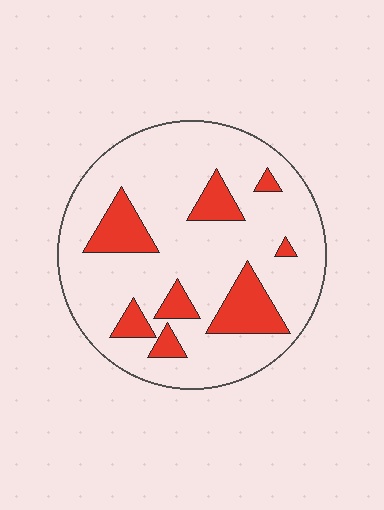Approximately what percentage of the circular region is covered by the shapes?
Approximately 20%.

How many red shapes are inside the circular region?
8.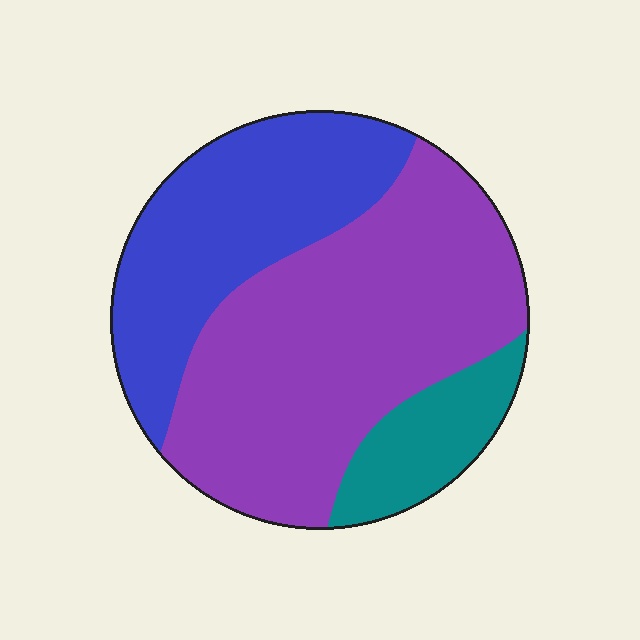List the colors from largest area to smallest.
From largest to smallest: purple, blue, teal.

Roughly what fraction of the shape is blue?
Blue takes up about one third (1/3) of the shape.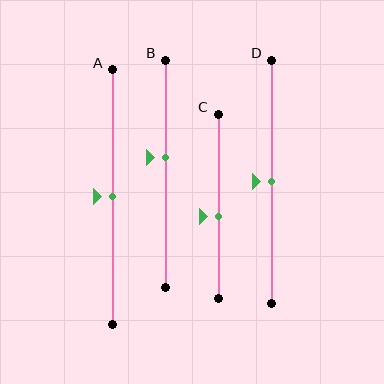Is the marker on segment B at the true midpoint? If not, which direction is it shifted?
No, the marker on segment B is shifted upward by about 7% of the segment length.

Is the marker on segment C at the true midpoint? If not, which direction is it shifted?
No, the marker on segment C is shifted downward by about 6% of the segment length.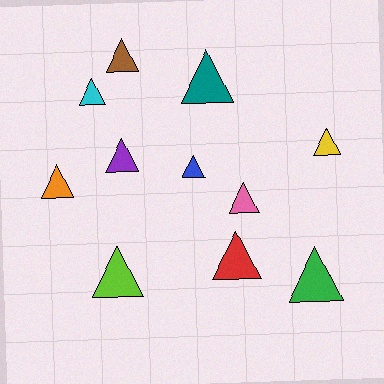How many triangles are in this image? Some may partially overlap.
There are 11 triangles.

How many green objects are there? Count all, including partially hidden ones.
There is 1 green object.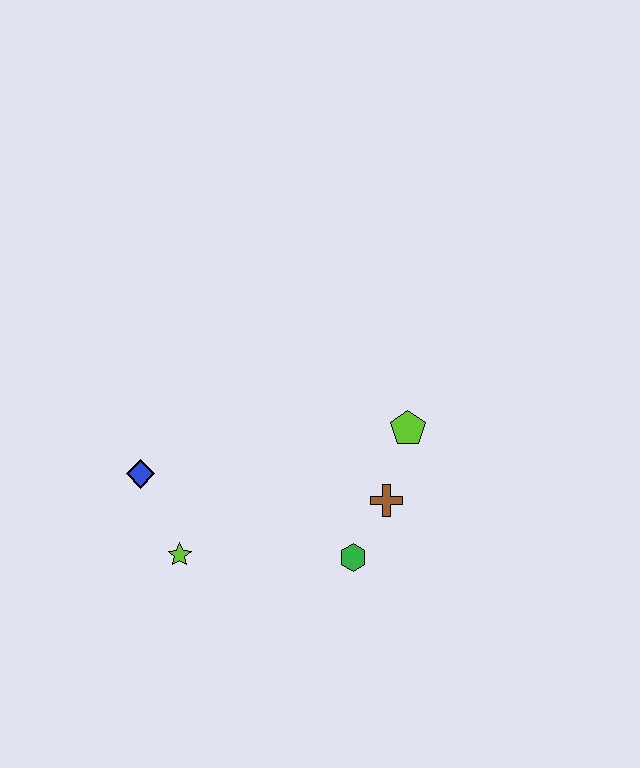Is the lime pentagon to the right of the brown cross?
Yes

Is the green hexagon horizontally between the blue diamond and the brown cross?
Yes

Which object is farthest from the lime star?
The lime pentagon is farthest from the lime star.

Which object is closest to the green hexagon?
The brown cross is closest to the green hexagon.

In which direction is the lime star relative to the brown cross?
The lime star is to the left of the brown cross.